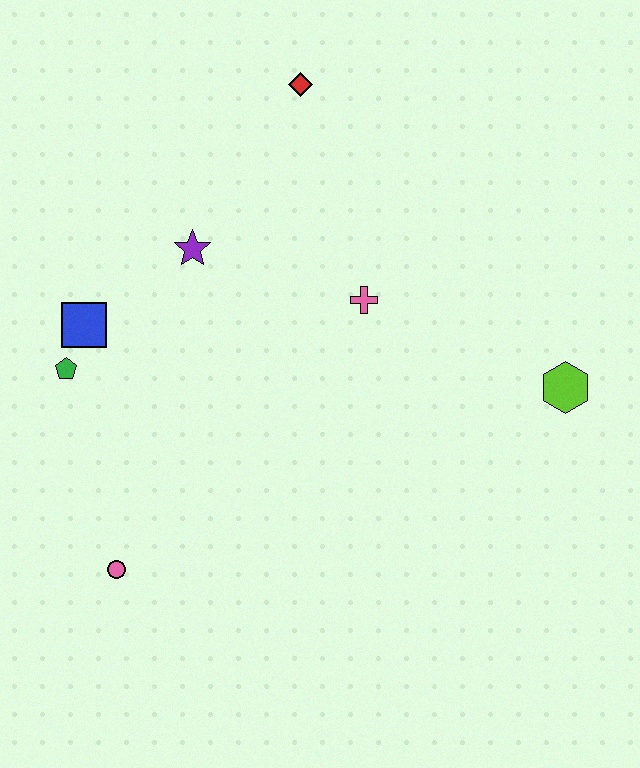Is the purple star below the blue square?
No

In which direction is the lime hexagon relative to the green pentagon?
The lime hexagon is to the right of the green pentagon.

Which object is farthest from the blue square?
The lime hexagon is farthest from the blue square.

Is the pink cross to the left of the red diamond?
No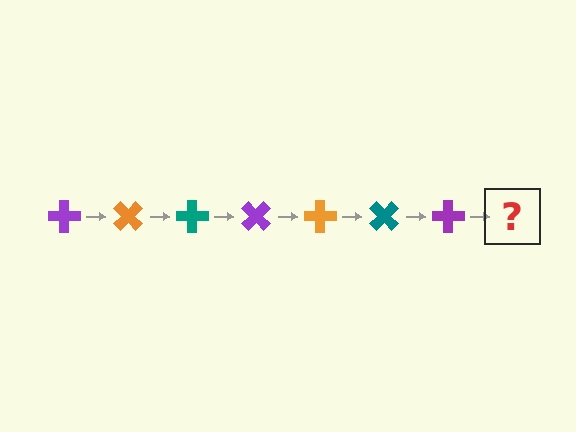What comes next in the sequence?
The next element should be an orange cross, rotated 315 degrees from the start.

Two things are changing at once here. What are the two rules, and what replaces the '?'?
The two rules are that it rotates 45 degrees each step and the color cycles through purple, orange, and teal. The '?' should be an orange cross, rotated 315 degrees from the start.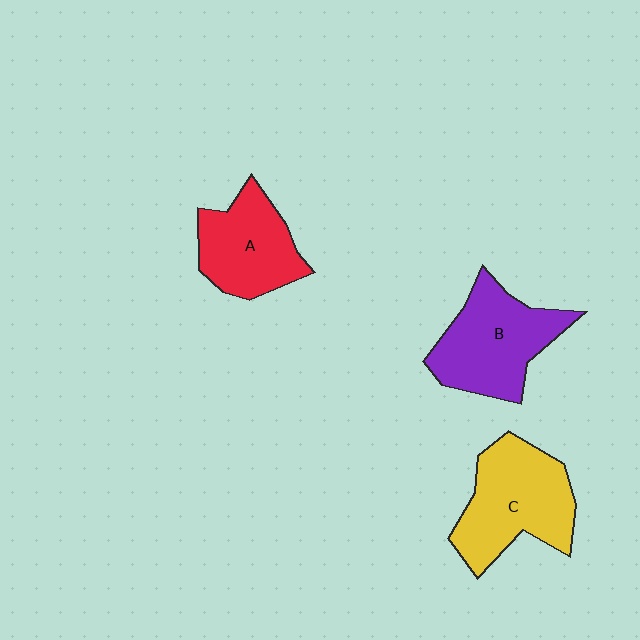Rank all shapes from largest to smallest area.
From largest to smallest: C (yellow), B (purple), A (red).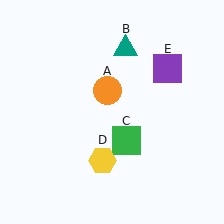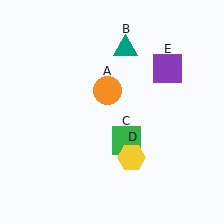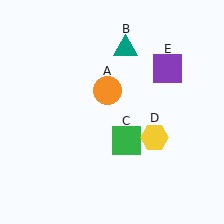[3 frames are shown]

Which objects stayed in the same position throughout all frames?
Orange circle (object A) and teal triangle (object B) and green square (object C) and purple square (object E) remained stationary.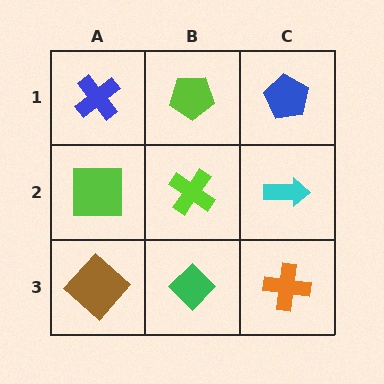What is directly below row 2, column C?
An orange cross.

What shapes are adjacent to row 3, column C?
A cyan arrow (row 2, column C), a green diamond (row 3, column B).